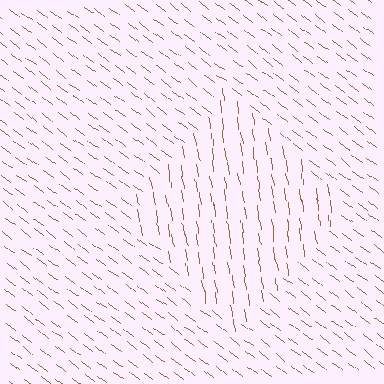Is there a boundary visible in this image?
Yes, there is a texture boundary formed by a change in line orientation.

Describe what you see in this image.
The image is filled with small brown line segments. A diamond region in the image has lines oriented differently from the surrounding lines, creating a visible texture boundary.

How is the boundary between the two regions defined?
The boundary is defined purely by a change in line orientation (approximately 45 degrees difference). All lines are the same color and thickness.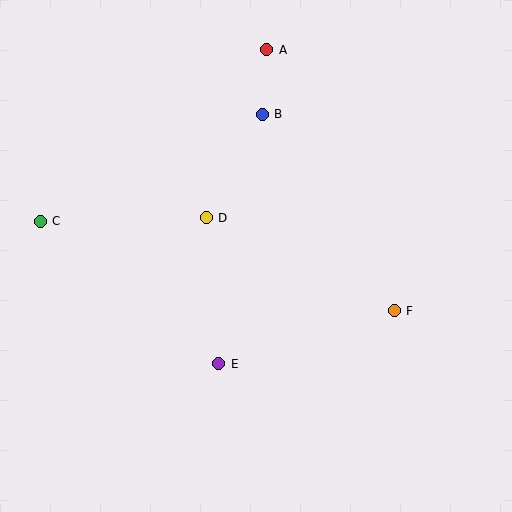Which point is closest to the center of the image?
Point D at (206, 218) is closest to the center.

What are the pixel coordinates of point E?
Point E is at (219, 364).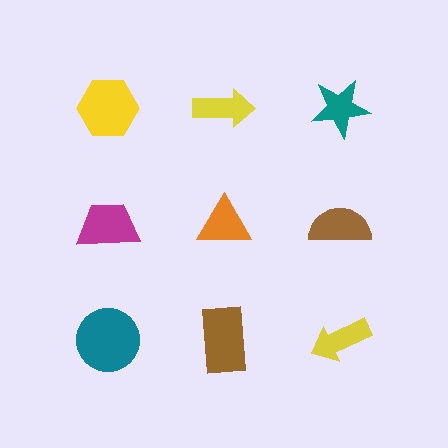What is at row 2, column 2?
An orange triangle.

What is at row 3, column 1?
A teal circle.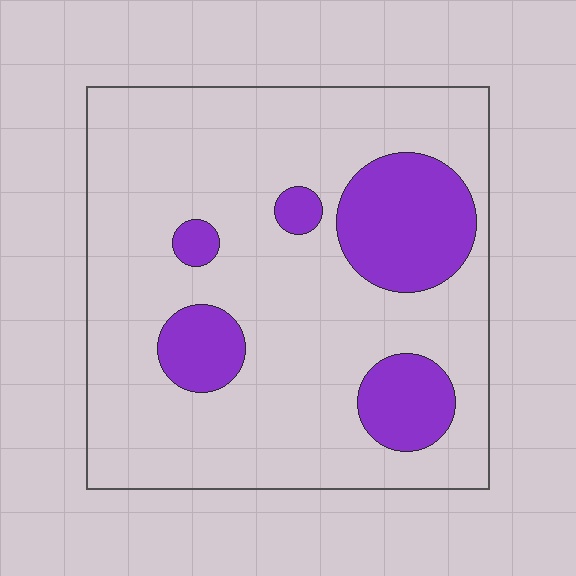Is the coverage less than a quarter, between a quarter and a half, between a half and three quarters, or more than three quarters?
Less than a quarter.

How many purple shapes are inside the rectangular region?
5.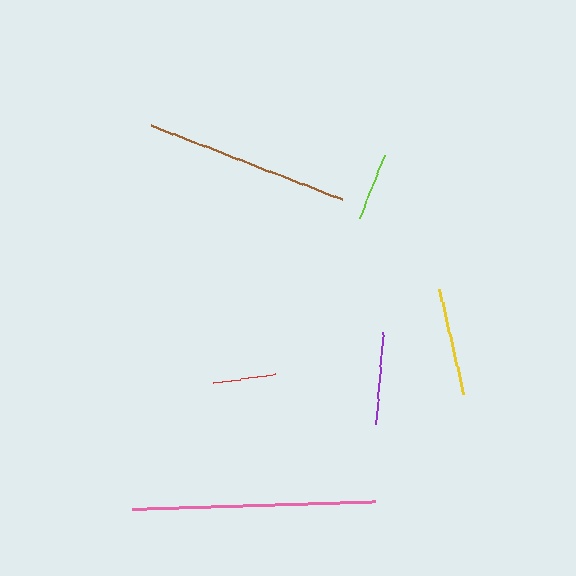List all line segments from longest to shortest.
From longest to shortest: pink, brown, yellow, purple, lime, red.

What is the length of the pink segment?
The pink segment is approximately 244 pixels long.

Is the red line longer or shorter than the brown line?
The brown line is longer than the red line.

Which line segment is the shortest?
The red line is the shortest at approximately 62 pixels.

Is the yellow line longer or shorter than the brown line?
The brown line is longer than the yellow line.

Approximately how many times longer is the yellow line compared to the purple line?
The yellow line is approximately 1.2 times the length of the purple line.